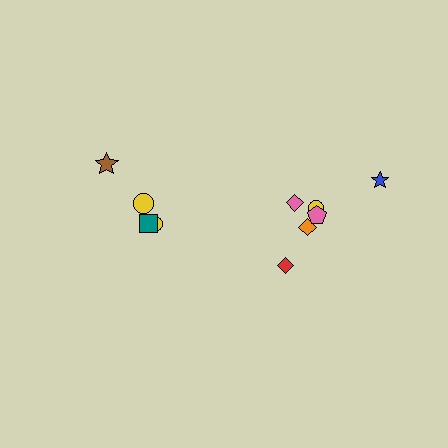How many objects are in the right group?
There are 6 objects.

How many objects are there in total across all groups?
There are 10 objects.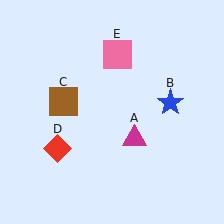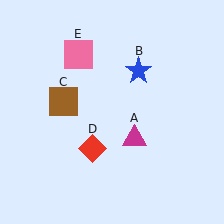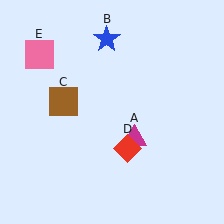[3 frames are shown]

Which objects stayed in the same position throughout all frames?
Magenta triangle (object A) and brown square (object C) remained stationary.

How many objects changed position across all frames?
3 objects changed position: blue star (object B), red diamond (object D), pink square (object E).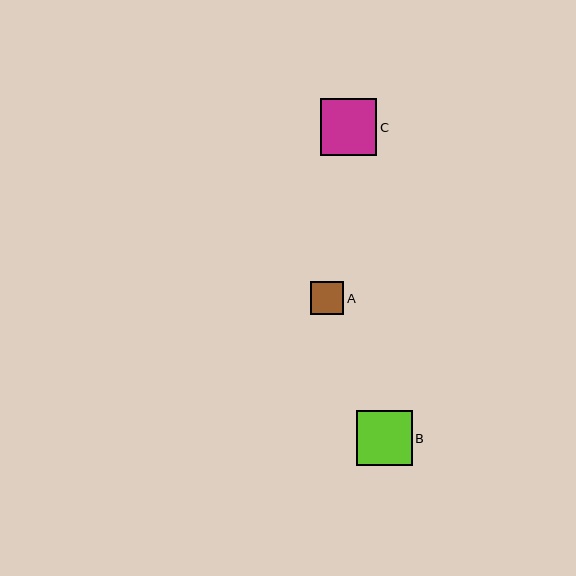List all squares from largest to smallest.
From largest to smallest: C, B, A.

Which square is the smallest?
Square A is the smallest with a size of approximately 33 pixels.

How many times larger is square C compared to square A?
Square C is approximately 1.7 times the size of square A.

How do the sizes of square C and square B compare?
Square C and square B are approximately the same size.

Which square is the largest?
Square C is the largest with a size of approximately 56 pixels.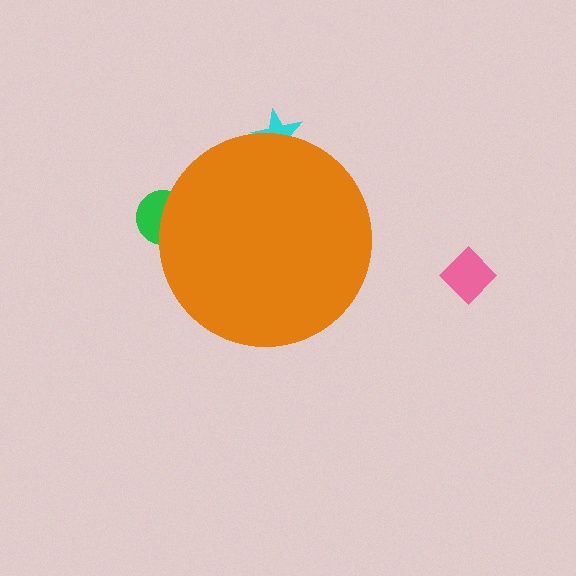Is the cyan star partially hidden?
Yes, the cyan star is partially hidden behind the orange circle.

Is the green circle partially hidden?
Yes, the green circle is partially hidden behind the orange circle.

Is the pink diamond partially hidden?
No, the pink diamond is fully visible.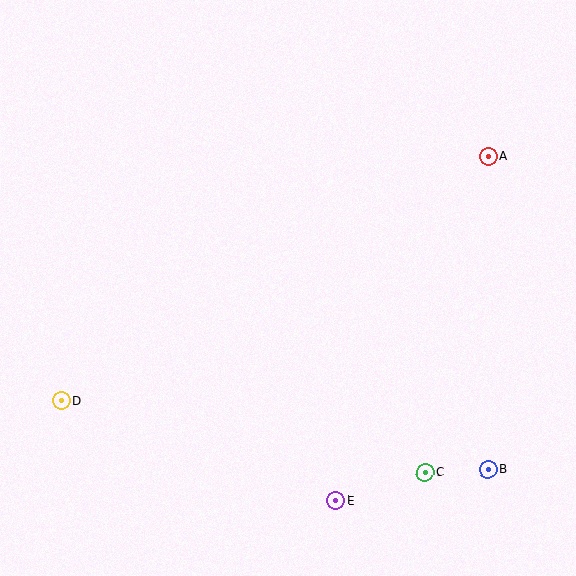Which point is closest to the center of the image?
Point E at (336, 501) is closest to the center.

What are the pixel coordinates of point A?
Point A is at (488, 156).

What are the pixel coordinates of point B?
Point B is at (488, 469).